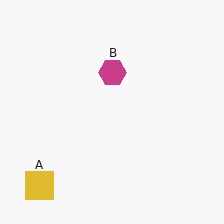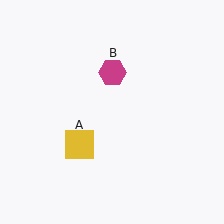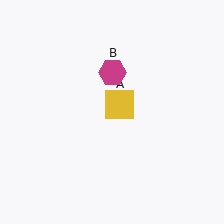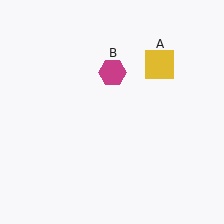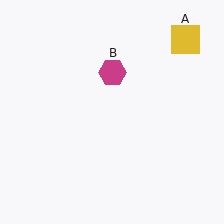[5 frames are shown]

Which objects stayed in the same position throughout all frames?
Magenta hexagon (object B) remained stationary.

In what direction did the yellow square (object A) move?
The yellow square (object A) moved up and to the right.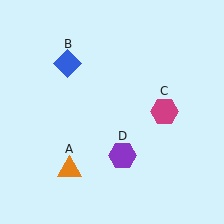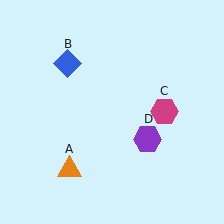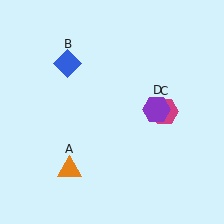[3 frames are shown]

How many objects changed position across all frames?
1 object changed position: purple hexagon (object D).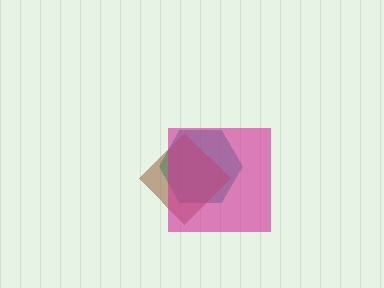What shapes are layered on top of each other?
The layered shapes are: a teal hexagon, a brown diamond, a magenta square.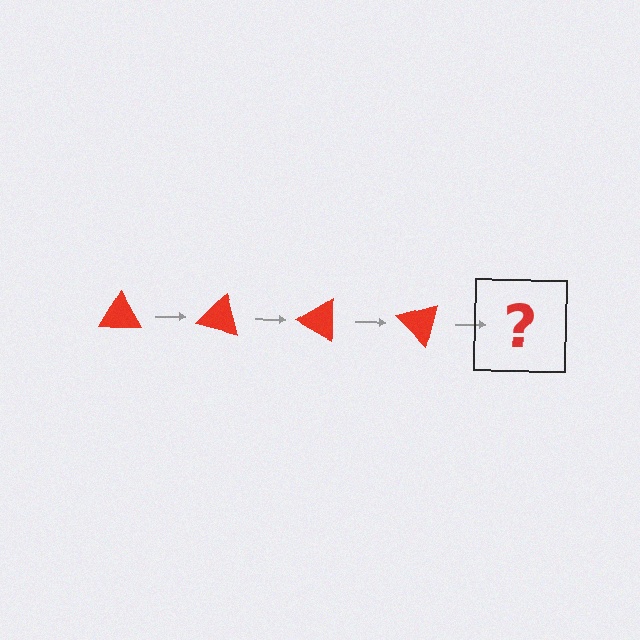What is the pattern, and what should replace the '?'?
The pattern is that the triangle rotates 15 degrees each step. The '?' should be a red triangle rotated 60 degrees.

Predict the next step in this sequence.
The next step is a red triangle rotated 60 degrees.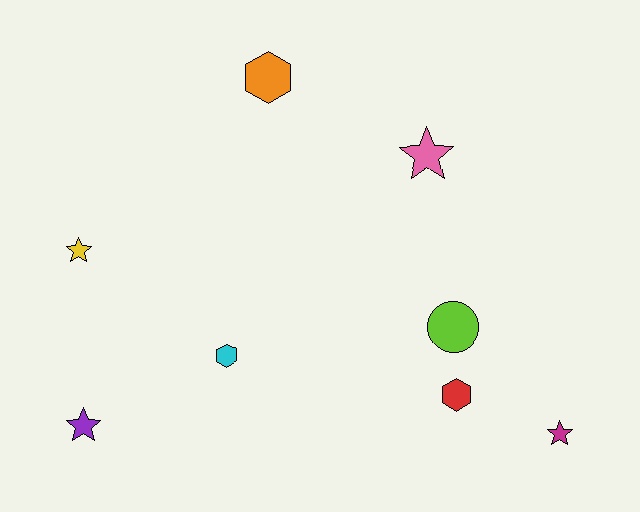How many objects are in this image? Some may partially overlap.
There are 8 objects.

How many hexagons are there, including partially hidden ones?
There are 3 hexagons.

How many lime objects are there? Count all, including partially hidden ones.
There is 1 lime object.